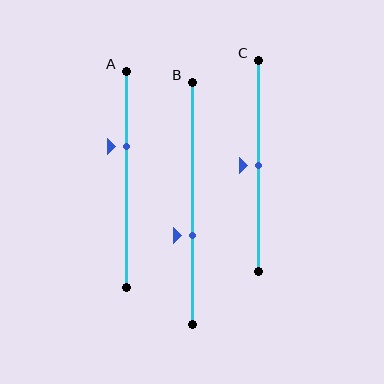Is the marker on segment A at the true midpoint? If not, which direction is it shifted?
No, the marker on segment A is shifted upward by about 15% of the segment length.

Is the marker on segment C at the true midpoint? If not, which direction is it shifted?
Yes, the marker on segment C is at the true midpoint.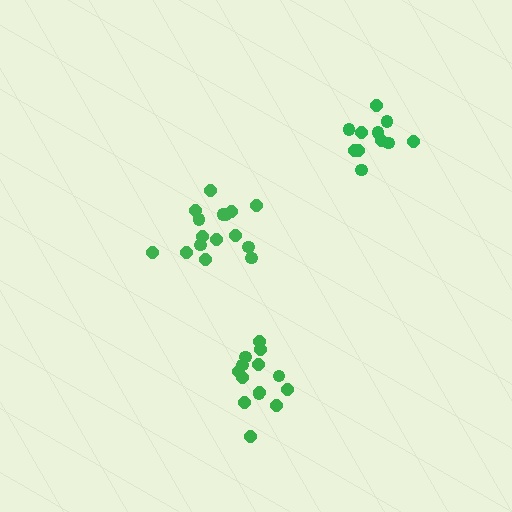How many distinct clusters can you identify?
There are 3 distinct clusters.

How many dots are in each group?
Group 1: 11 dots, Group 2: 14 dots, Group 3: 16 dots (41 total).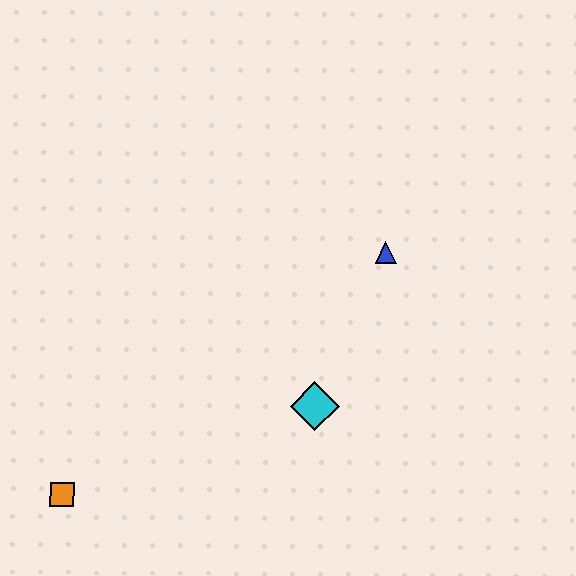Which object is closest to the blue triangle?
The cyan diamond is closest to the blue triangle.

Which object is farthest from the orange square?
The blue triangle is farthest from the orange square.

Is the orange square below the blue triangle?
Yes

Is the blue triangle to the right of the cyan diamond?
Yes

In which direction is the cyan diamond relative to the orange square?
The cyan diamond is to the right of the orange square.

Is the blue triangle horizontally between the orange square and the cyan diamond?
No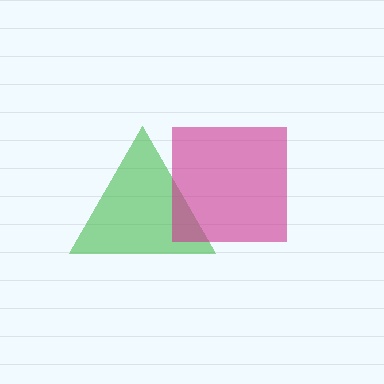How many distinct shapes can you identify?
There are 2 distinct shapes: a green triangle, a magenta square.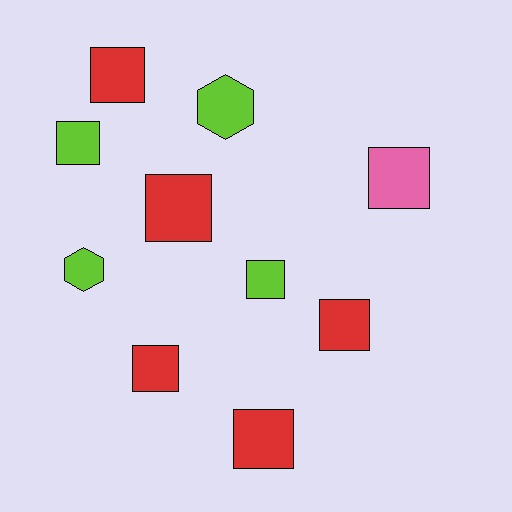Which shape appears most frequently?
Square, with 8 objects.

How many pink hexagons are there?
There are no pink hexagons.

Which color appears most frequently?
Red, with 5 objects.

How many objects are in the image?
There are 10 objects.